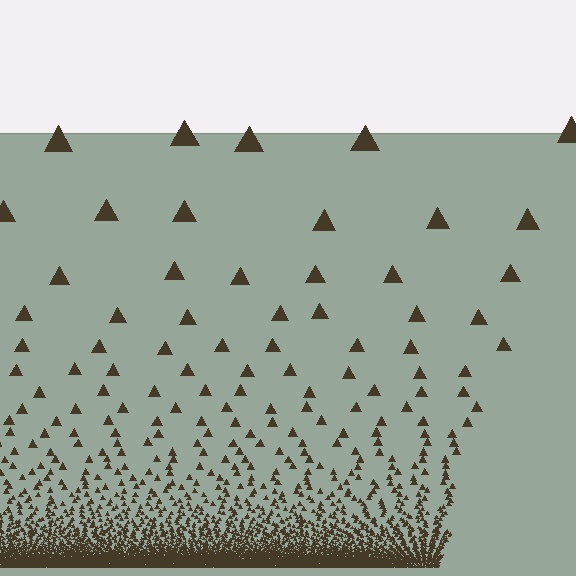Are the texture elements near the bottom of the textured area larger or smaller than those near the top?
Smaller. The gradient is inverted — elements near the bottom are smaller and denser.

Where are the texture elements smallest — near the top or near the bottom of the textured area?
Near the bottom.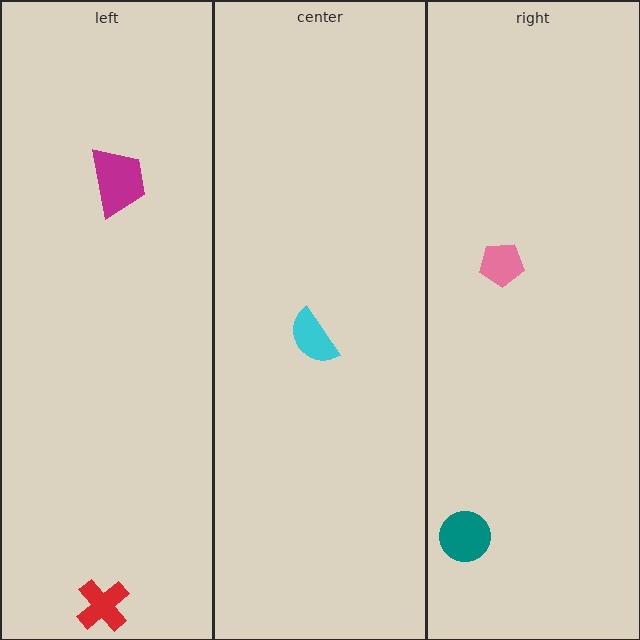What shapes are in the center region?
The cyan semicircle.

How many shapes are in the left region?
2.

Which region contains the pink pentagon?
The right region.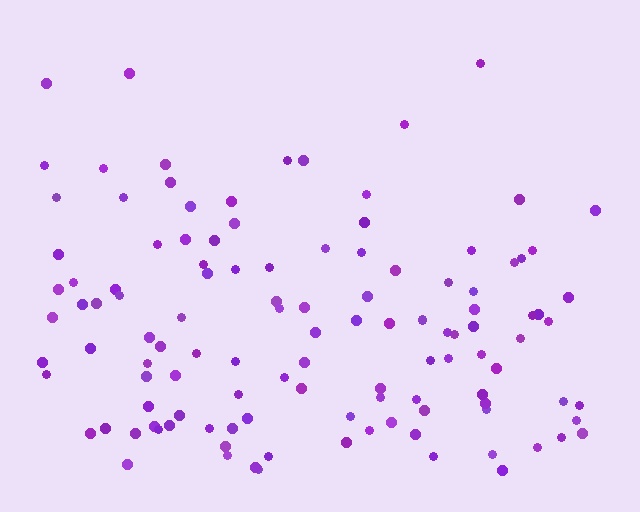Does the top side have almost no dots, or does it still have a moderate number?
Still a moderate number, just noticeably fewer than the bottom.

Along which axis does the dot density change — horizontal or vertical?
Vertical.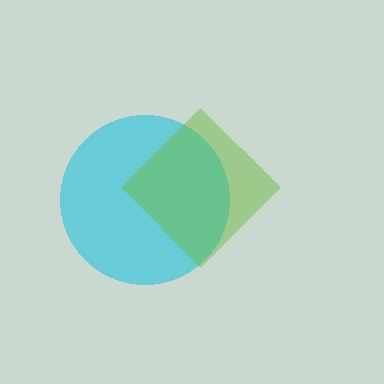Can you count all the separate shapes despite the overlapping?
Yes, there are 2 separate shapes.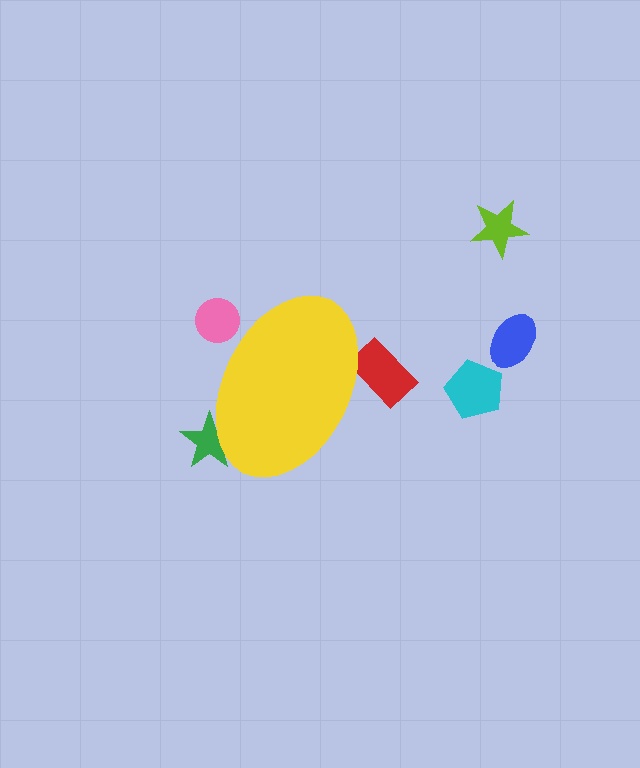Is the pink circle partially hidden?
Yes, the pink circle is partially hidden behind the yellow ellipse.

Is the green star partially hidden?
Yes, the green star is partially hidden behind the yellow ellipse.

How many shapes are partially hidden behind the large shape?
3 shapes are partially hidden.